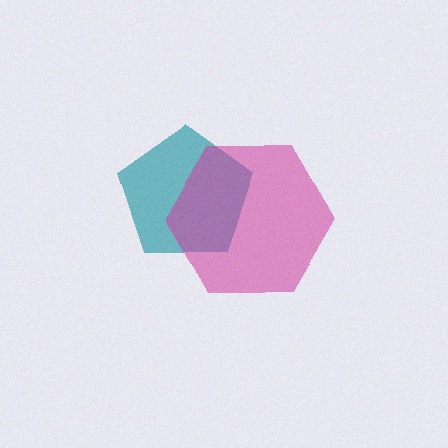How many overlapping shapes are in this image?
There are 2 overlapping shapes in the image.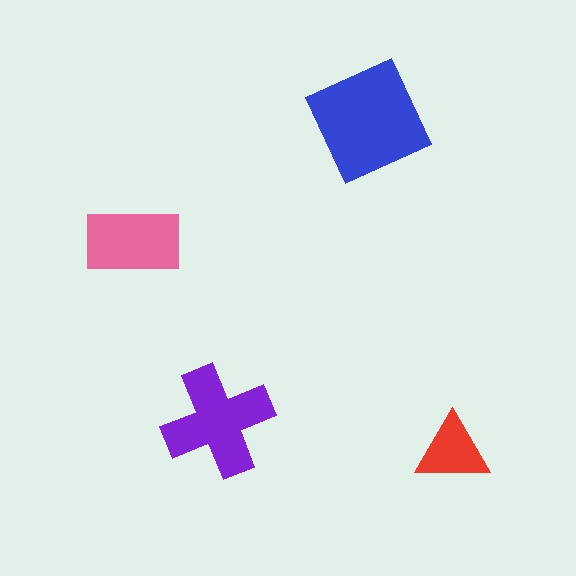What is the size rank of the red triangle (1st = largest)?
4th.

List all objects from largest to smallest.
The blue square, the purple cross, the pink rectangle, the red triangle.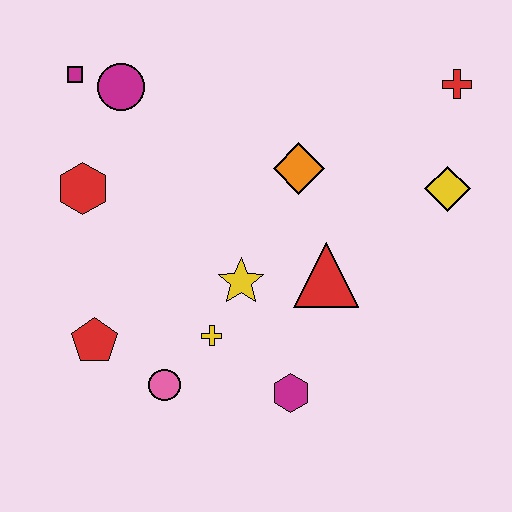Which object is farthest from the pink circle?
The red cross is farthest from the pink circle.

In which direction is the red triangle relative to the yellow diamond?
The red triangle is to the left of the yellow diamond.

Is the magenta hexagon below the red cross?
Yes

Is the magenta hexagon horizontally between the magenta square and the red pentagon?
No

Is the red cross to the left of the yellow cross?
No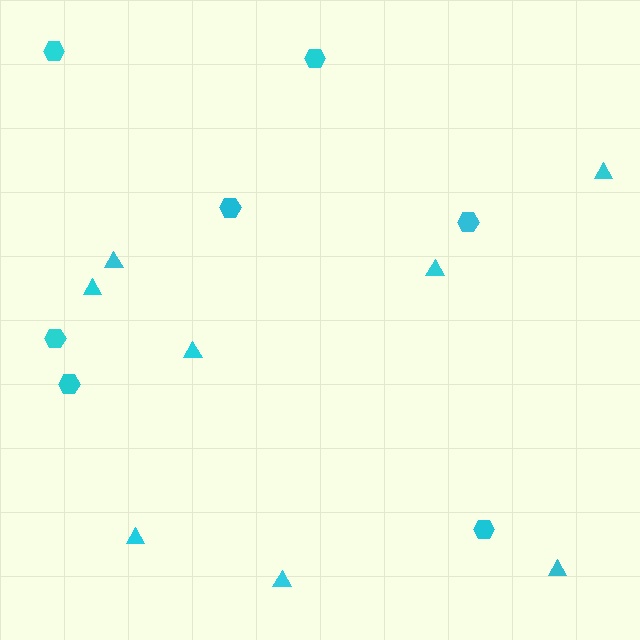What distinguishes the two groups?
There are 2 groups: one group of hexagons (7) and one group of triangles (8).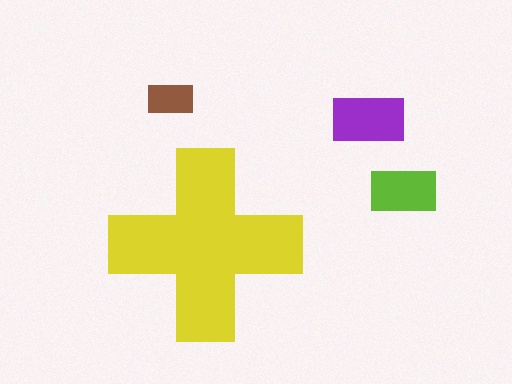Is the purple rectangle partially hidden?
No, the purple rectangle is fully visible.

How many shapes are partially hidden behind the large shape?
0 shapes are partially hidden.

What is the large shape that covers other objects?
A yellow cross.